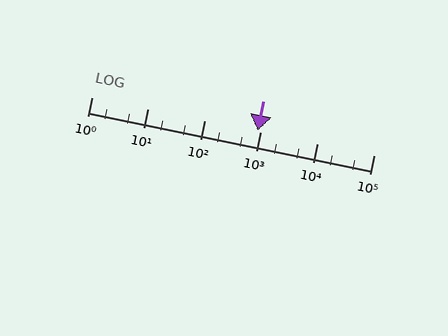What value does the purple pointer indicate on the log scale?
The pointer indicates approximately 870.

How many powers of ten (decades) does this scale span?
The scale spans 5 decades, from 1 to 100000.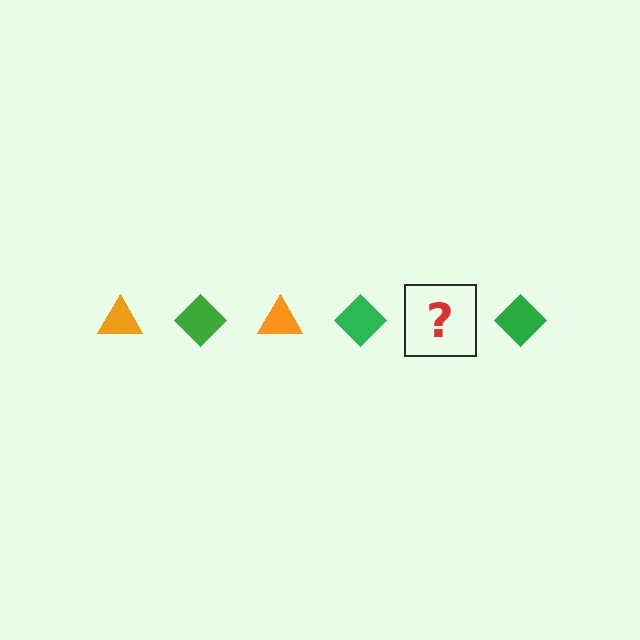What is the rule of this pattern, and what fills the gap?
The rule is that the pattern alternates between orange triangle and green diamond. The gap should be filled with an orange triangle.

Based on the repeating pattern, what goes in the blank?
The blank should be an orange triangle.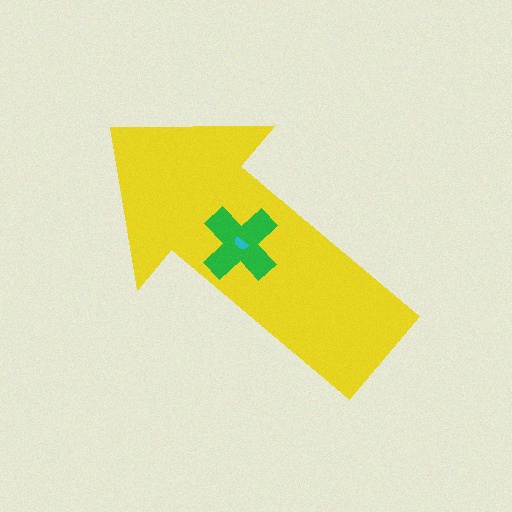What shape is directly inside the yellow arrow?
The green cross.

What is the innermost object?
The cyan semicircle.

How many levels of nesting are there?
3.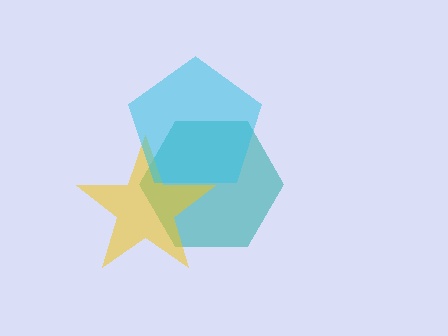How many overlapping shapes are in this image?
There are 3 overlapping shapes in the image.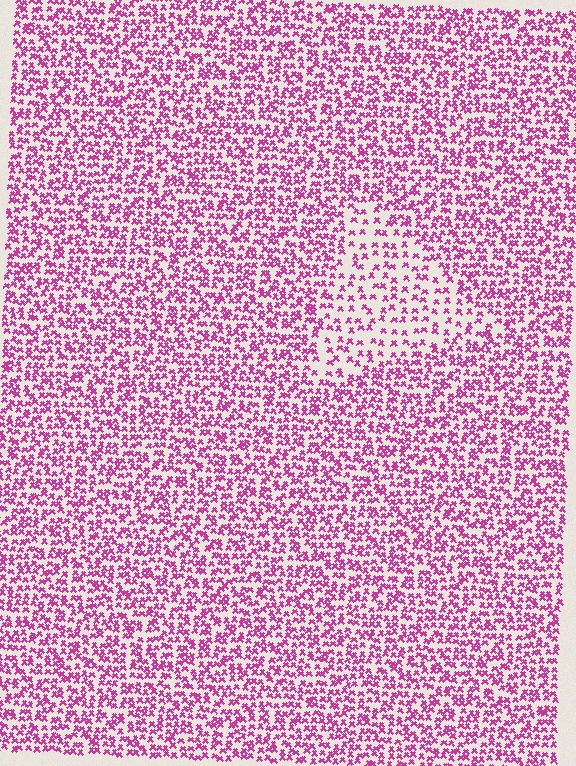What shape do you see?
I see a triangle.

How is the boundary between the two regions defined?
The boundary is defined by a change in element density (approximately 1.9x ratio). All elements are the same color, size, and shape.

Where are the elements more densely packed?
The elements are more densely packed outside the triangle boundary.